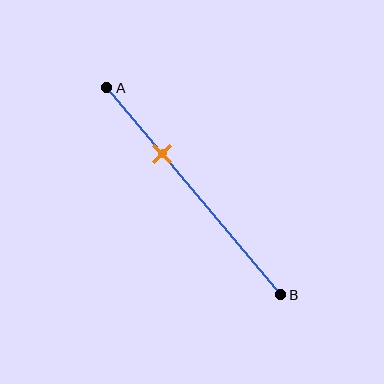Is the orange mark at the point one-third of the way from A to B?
Yes, the mark is approximately at the one-third point.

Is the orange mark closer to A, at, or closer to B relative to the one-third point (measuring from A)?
The orange mark is approximately at the one-third point of segment AB.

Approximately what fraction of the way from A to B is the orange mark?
The orange mark is approximately 30% of the way from A to B.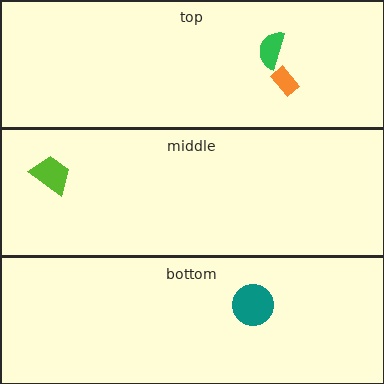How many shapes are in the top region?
2.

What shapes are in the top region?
The orange rectangle, the green semicircle.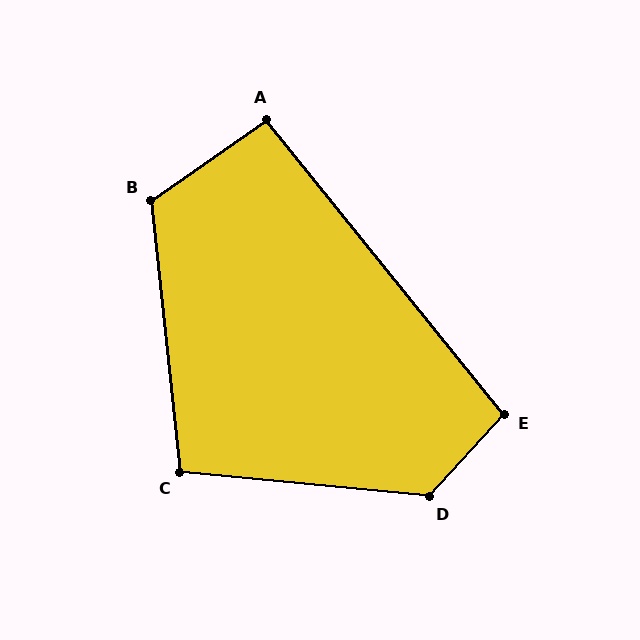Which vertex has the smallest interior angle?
A, at approximately 94 degrees.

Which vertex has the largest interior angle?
D, at approximately 127 degrees.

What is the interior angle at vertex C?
Approximately 101 degrees (obtuse).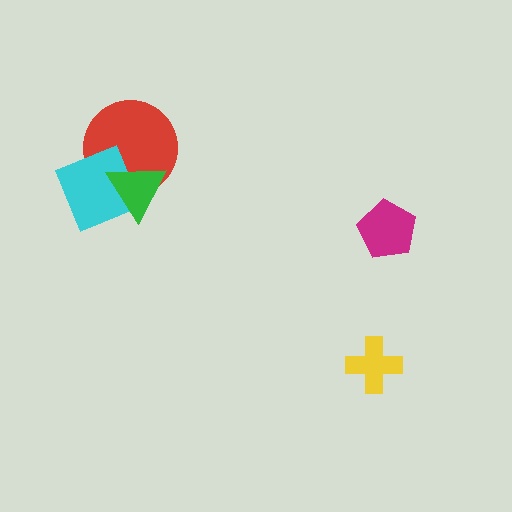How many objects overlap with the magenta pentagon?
0 objects overlap with the magenta pentagon.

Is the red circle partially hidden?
Yes, it is partially covered by another shape.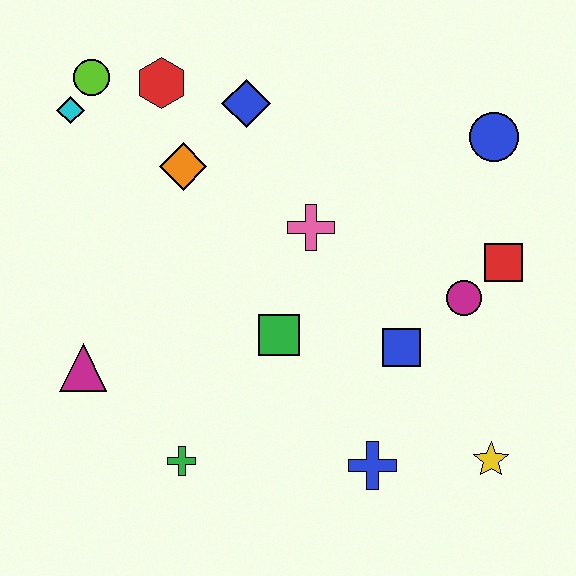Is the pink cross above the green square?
Yes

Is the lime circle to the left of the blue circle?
Yes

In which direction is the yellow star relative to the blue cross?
The yellow star is to the right of the blue cross.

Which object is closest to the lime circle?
The cyan diamond is closest to the lime circle.